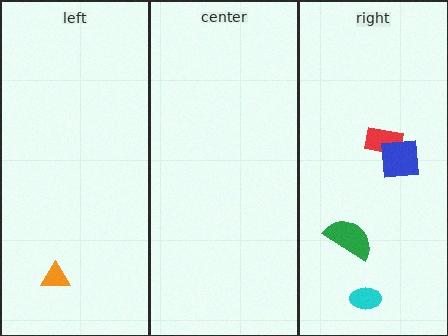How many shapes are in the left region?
1.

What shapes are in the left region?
The orange triangle.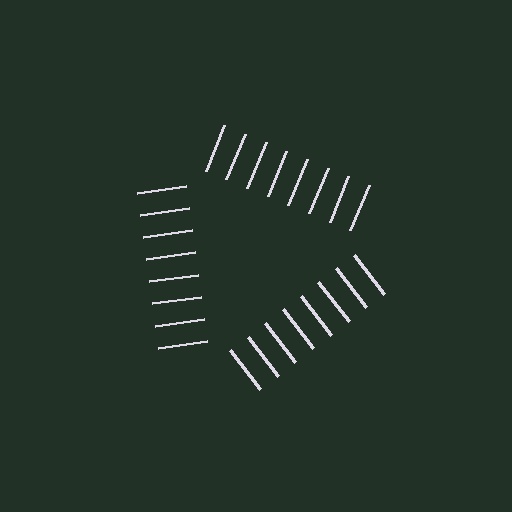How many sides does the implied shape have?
3 sides — the line-ends trace a triangle.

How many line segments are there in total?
24 — 8 along each of the 3 edges.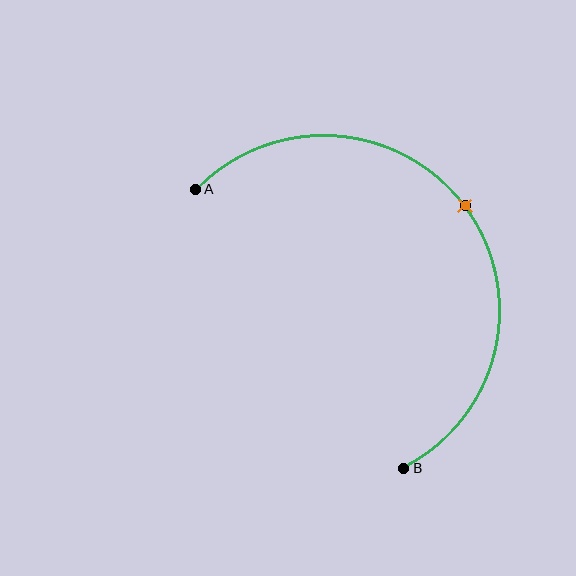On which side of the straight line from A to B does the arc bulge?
The arc bulges above and to the right of the straight line connecting A and B.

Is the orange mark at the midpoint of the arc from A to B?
Yes. The orange mark lies on the arc at equal arc-length from both A and B — it is the arc midpoint.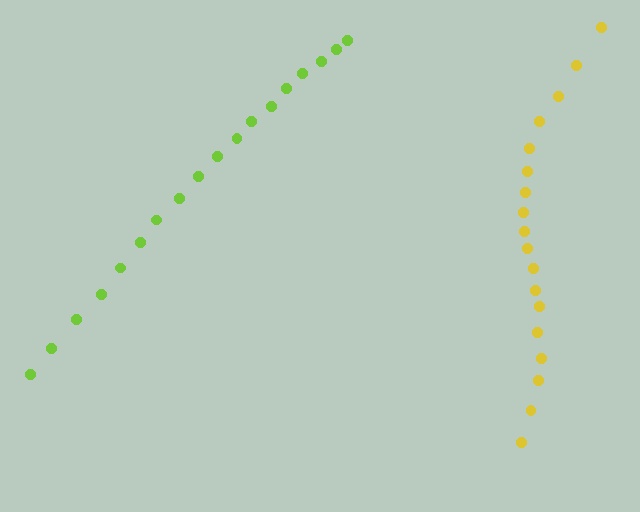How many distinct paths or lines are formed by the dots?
There are 2 distinct paths.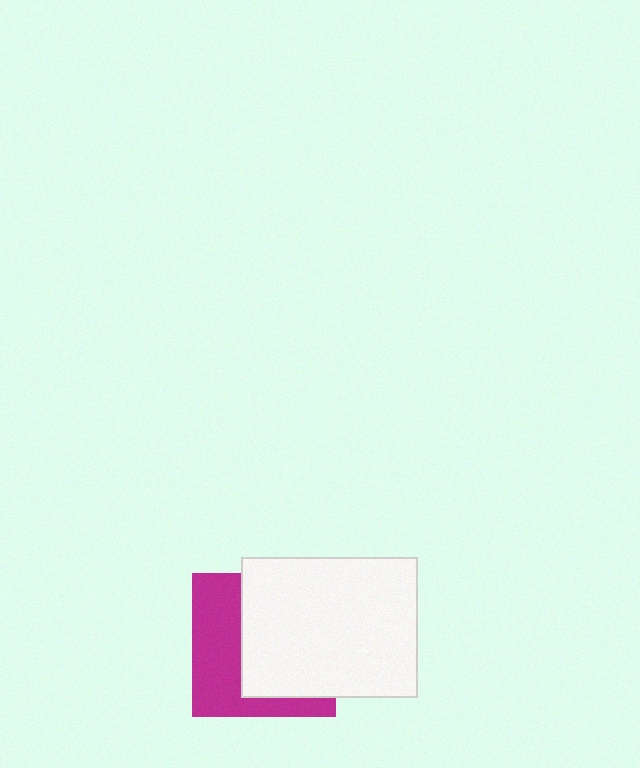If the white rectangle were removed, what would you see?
You would see the complete magenta square.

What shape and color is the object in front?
The object in front is a white rectangle.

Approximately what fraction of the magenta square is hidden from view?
Roughly 56% of the magenta square is hidden behind the white rectangle.